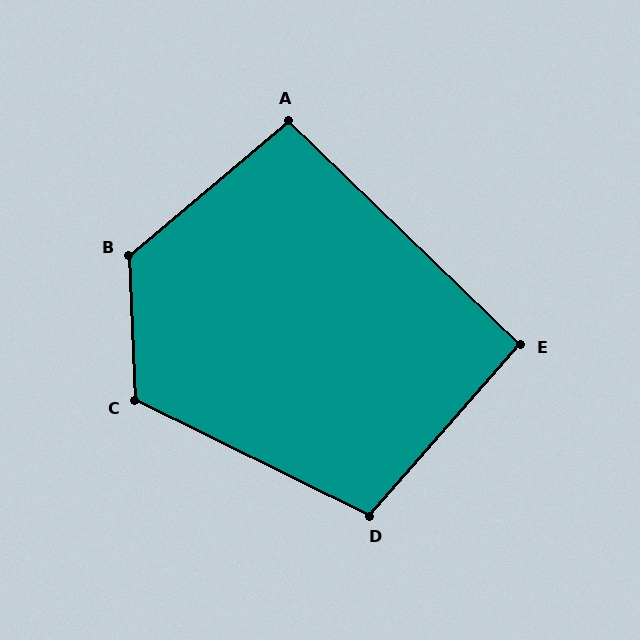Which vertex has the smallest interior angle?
E, at approximately 93 degrees.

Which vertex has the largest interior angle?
B, at approximately 128 degrees.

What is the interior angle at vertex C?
Approximately 119 degrees (obtuse).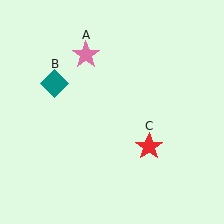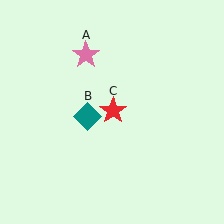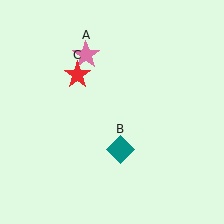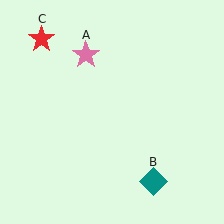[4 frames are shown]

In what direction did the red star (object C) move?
The red star (object C) moved up and to the left.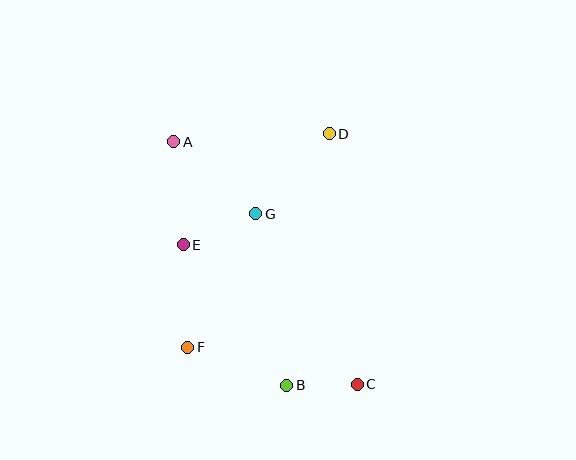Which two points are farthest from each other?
Points A and C are farthest from each other.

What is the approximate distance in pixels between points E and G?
The distance between E and G is approximately 79 pixels.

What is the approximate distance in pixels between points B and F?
The distance between B and F is approximately 106 pixels.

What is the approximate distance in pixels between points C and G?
The distance between C and G is approximately 199 pixels.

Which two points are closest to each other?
Points B and C are closest to each other.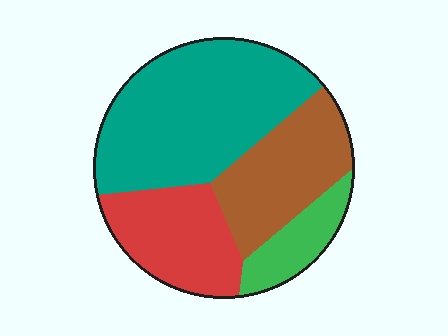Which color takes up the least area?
Green, at roughly 10%.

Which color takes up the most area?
Teal, at roughly 45%.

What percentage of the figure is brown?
Brown covers 23% of the figure.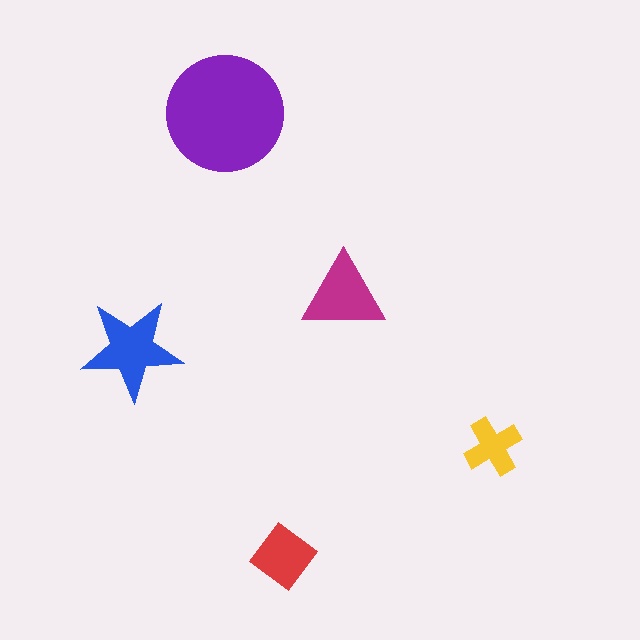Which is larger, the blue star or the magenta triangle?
The blue star.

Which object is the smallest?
The yellow cross.